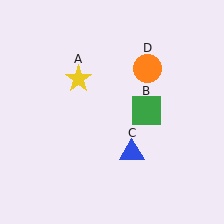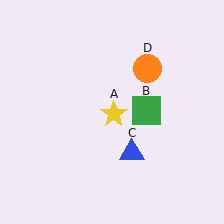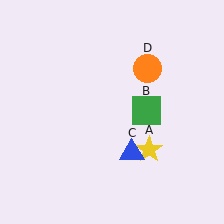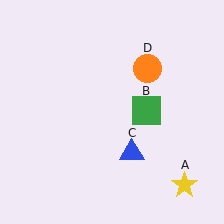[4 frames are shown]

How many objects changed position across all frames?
1 object changed position: yellow star (object A).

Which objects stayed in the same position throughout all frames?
Green square (object B) and blue triangle (object C) and orange circle (object D) remained stationary.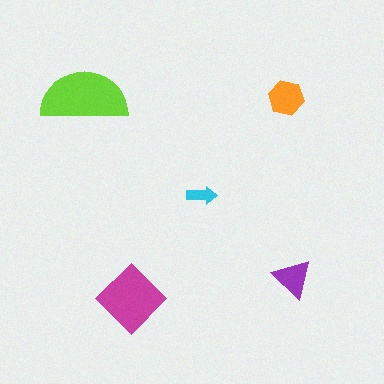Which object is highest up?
The lime semicircle is topmost.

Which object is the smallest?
The cyan arrow.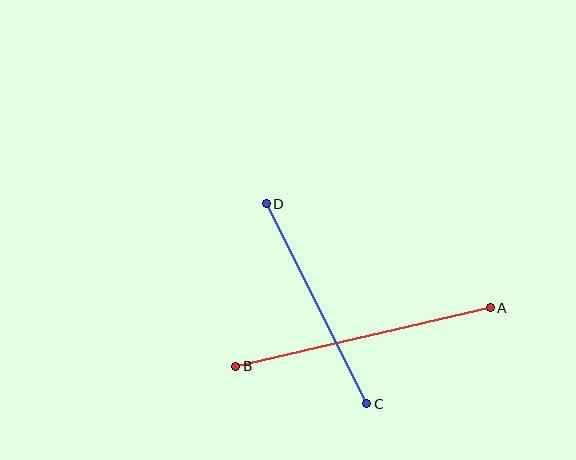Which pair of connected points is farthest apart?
Points A and B are farthest apart.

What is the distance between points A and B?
The distance is approximately 261 pixels.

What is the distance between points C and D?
The distance is approximately 224 pixels.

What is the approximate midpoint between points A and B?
The midpoint is at approximately (363, 337) pixels.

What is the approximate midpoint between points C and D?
The midpoint is at approximately (316, 304) pixels.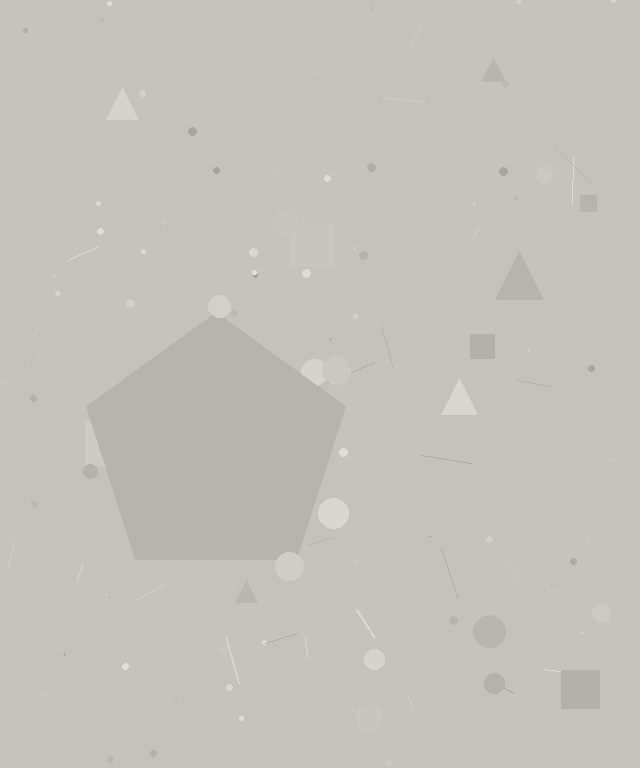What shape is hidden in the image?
A pentagon is hidden in the image.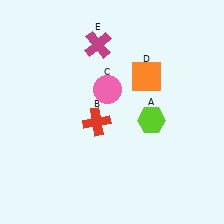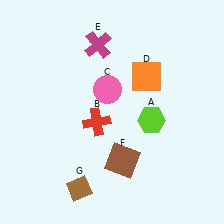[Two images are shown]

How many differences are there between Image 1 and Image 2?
There are 2 differences between the two images.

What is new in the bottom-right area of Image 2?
A brown square (F) was added in the bottom-right area of Image 2.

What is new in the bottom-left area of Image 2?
A brown diamond (G) was added in the bottom-left area of Image 2.